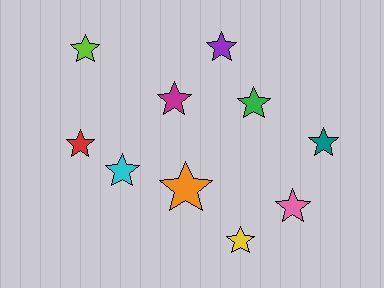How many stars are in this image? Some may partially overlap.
There are 10 stars.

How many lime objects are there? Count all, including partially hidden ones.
There is 1 lime object.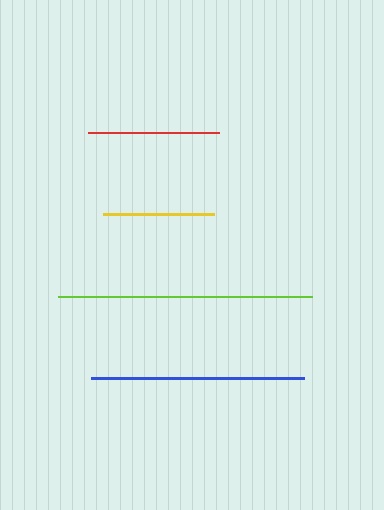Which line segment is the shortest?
The yellow line is the shortest at approximately 111 pixels.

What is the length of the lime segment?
The lime segment is approximately 254 pixels long.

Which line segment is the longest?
The lime line is the longest at approximately 254 pixels.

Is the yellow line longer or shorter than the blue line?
The blue line is longer than the yellow line.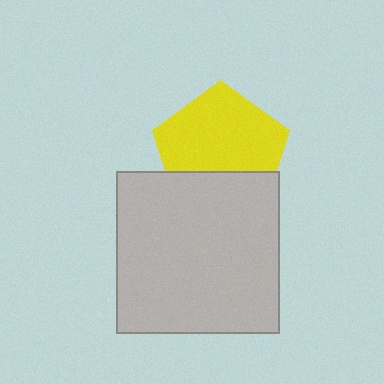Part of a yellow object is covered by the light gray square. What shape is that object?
It is a pentagon.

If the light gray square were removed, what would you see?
You would see the complete yellow pentagon.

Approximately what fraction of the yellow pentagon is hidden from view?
Roughly 32% of the yellow pentagon is hidden behind the light gray square.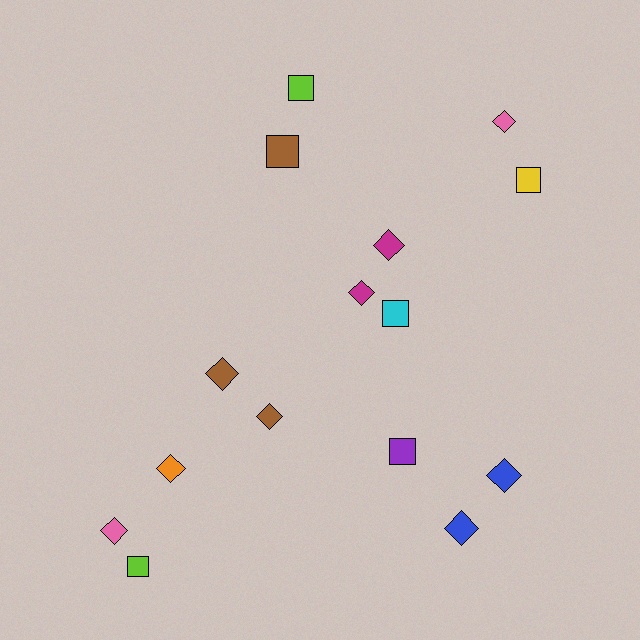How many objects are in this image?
There are 15 objects.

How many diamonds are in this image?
There are 9 diamonds.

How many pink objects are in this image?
There are 2 pink objects.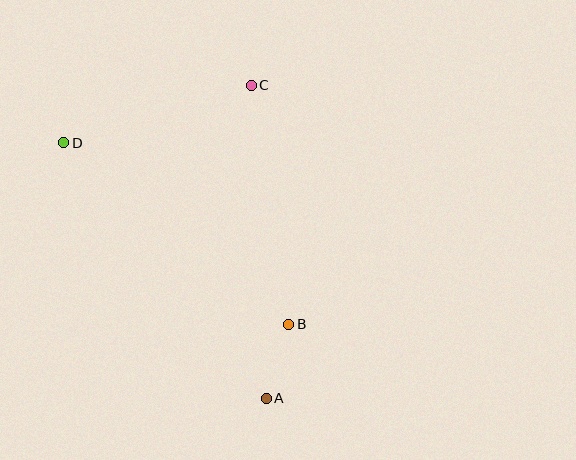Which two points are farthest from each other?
Points A and D are farthest from each other.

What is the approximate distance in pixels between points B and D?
The distance between B and D is approximately 289 pixels.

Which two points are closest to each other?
Points A and B are closest to each other.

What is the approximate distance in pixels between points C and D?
The distance between C and D is approximately 196 pixels.